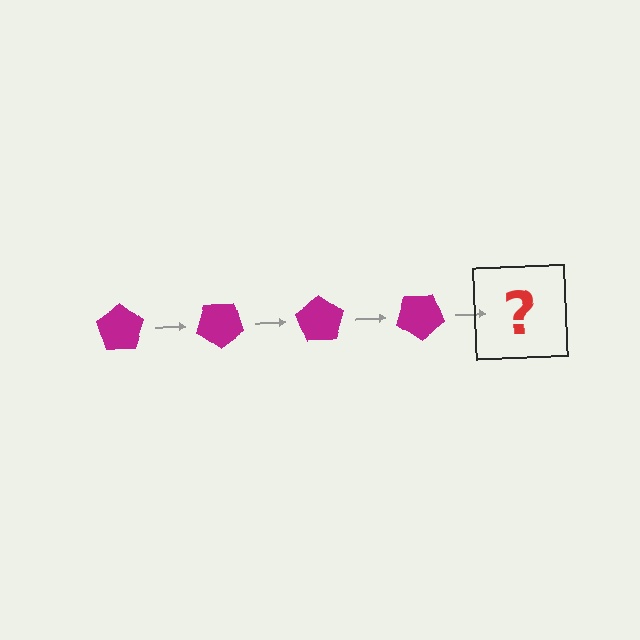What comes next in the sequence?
The next element should be a magenta pentagon rotated 140 degrees.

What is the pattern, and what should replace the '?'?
The pattern is that the pentagon rotates 35 degrees each step. The '?' should be a magenta pentagon rotated 140 degrees.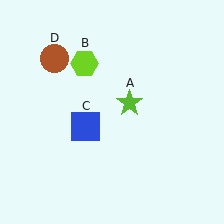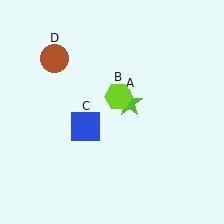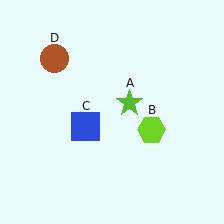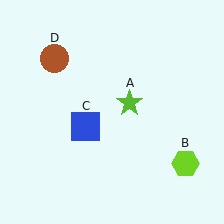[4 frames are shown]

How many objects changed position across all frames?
1 object changed position: lime hexagon (object B).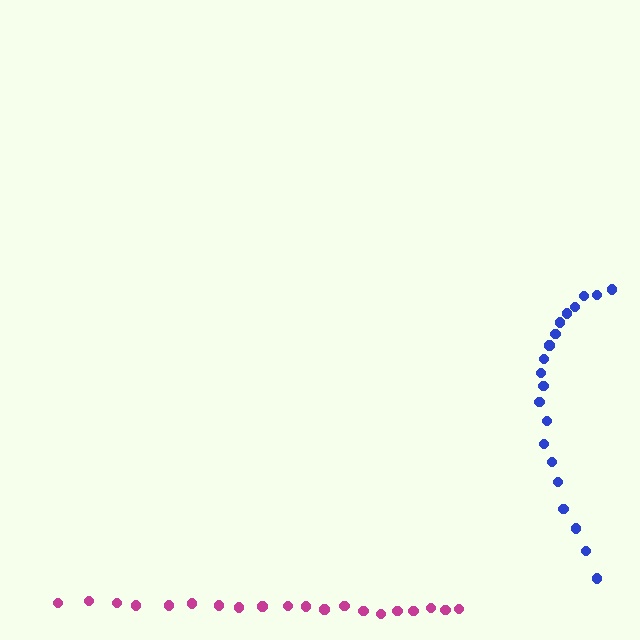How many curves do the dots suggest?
There are 2 distinct paths.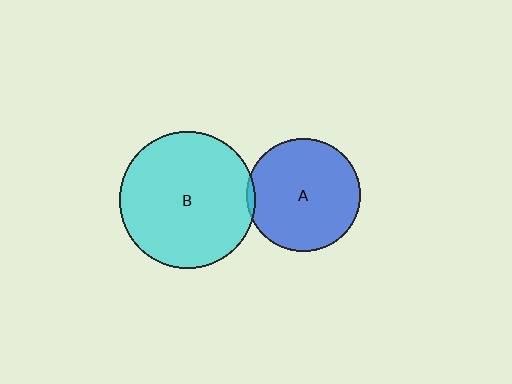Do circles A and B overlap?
Yes.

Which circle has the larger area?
Circle B (cyan).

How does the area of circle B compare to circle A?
Approximately 1.5 times.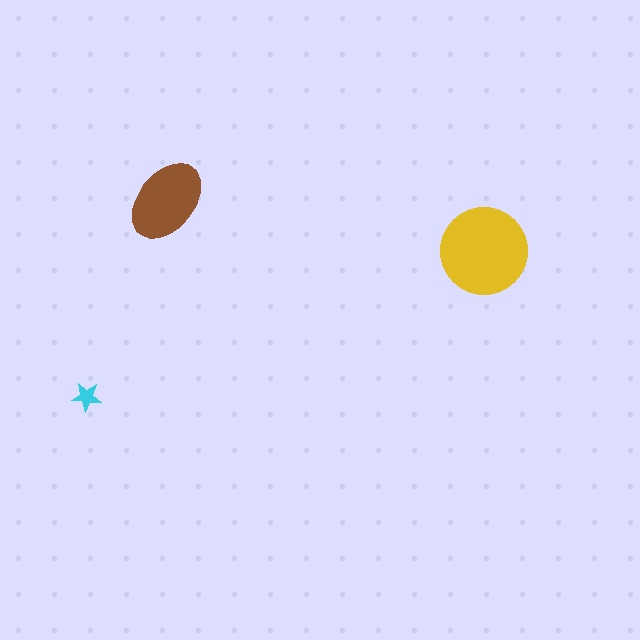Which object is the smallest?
The cyan star.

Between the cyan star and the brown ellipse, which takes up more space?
The brown ellipse.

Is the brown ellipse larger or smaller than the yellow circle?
Smaller.